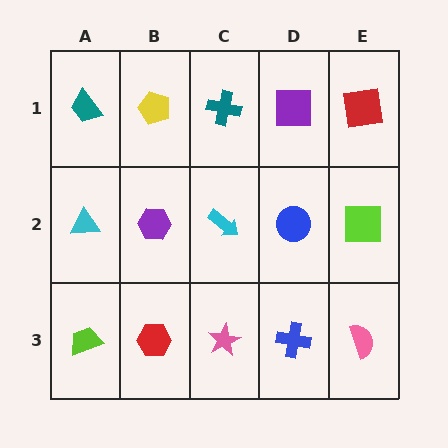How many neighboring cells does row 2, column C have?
4.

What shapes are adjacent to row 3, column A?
A cyan triangle (row 2, column A), a red hexagon (row 3, column B).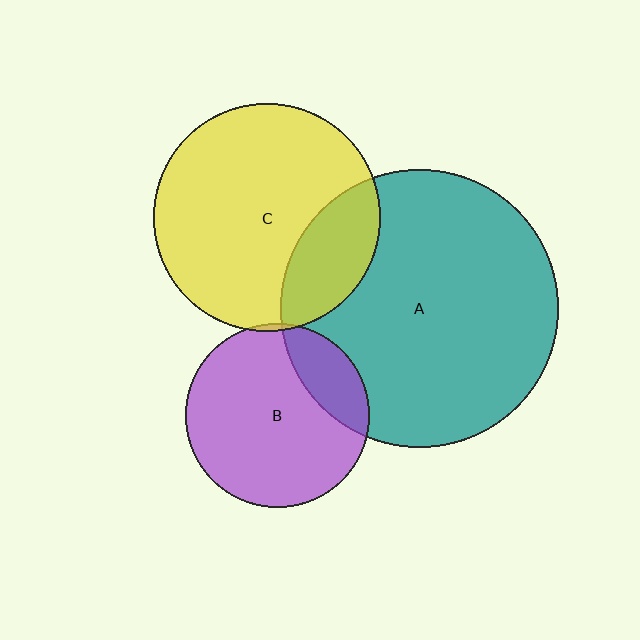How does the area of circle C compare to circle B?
Approximately 1.5 times.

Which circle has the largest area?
Circle A (teal).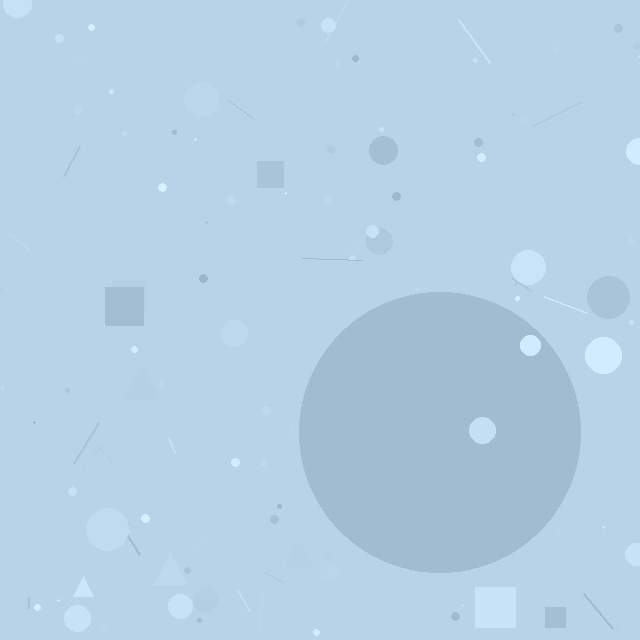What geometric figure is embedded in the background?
A circle is embedded in the background.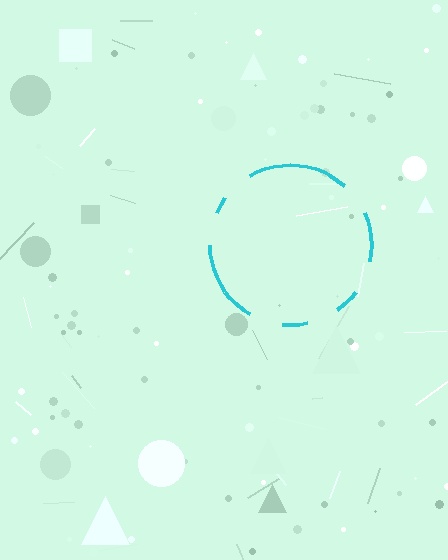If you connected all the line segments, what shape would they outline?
They would outline a circle.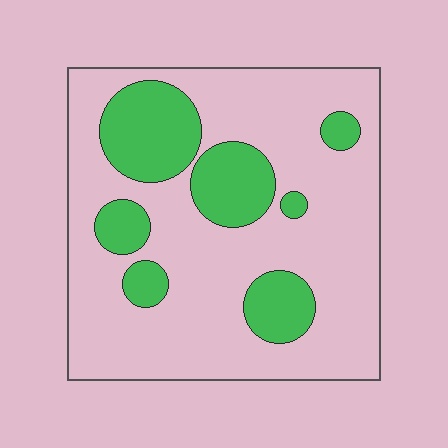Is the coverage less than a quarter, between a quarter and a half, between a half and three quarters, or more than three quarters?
Less than a quarter.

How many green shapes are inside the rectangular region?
7.